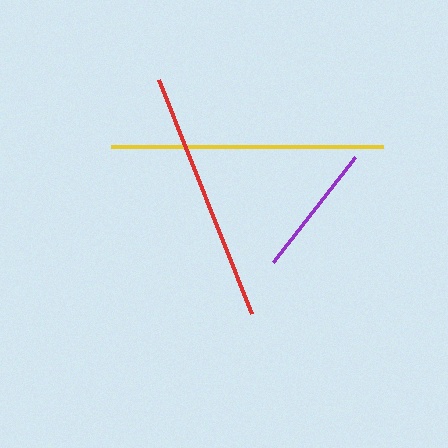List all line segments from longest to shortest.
From longest to shortest: yellow, red, purple.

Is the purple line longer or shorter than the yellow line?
The yellow line is longer than the purple line.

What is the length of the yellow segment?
The yellow segment is approximately 272 pixels long.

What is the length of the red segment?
The red segment is approximately 252 pixels long.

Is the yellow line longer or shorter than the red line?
The yellow line is longer than the red line.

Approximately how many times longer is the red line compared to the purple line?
The red line is approximately 1.9 times the length of the purple line.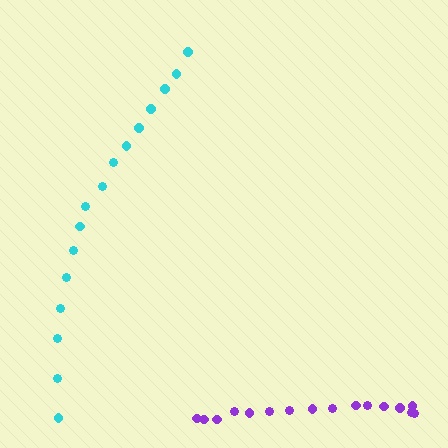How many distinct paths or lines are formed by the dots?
There are 2 distinct paths.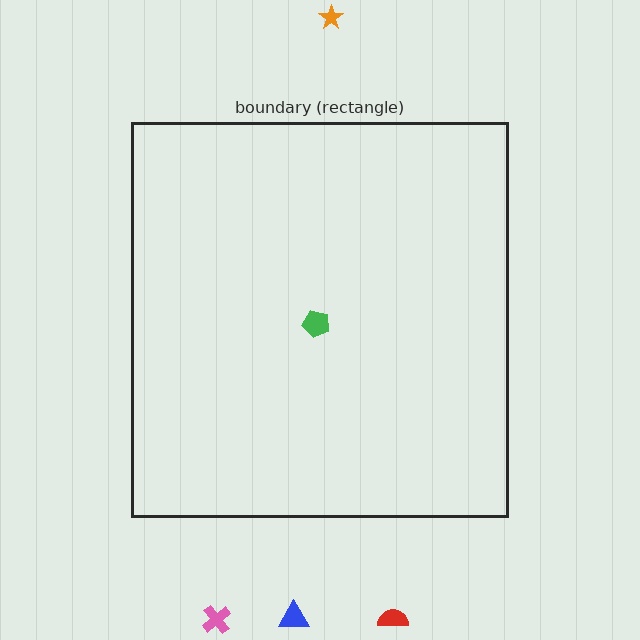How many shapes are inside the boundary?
1 inside, 4 outside.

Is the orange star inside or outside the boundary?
Outside.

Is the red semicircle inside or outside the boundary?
Outside.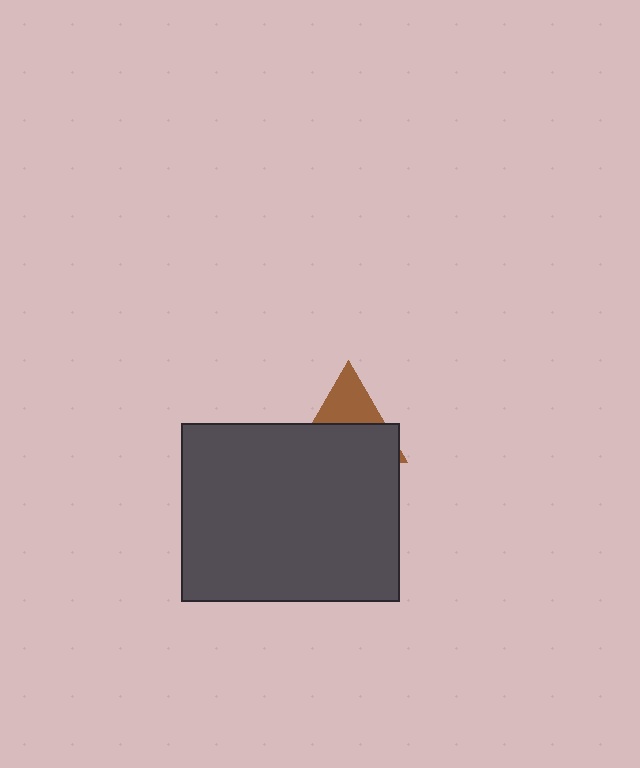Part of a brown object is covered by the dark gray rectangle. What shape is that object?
It is a triangle.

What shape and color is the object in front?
The object in front is a dark gray rectangle.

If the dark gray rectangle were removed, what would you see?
You would see the complete brown triangle.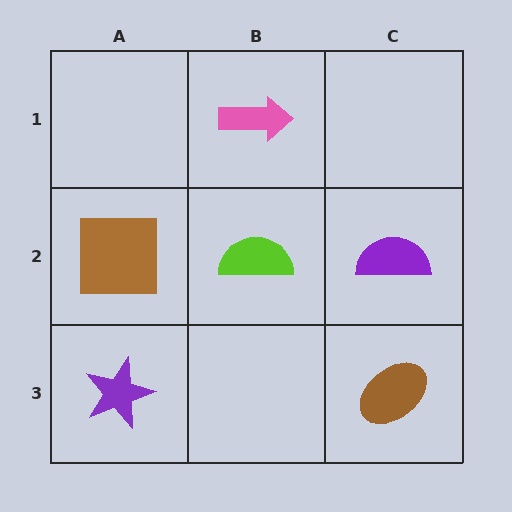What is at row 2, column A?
A brown square.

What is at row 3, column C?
A brown ellipse.